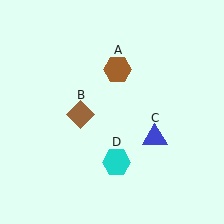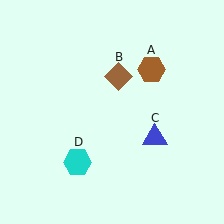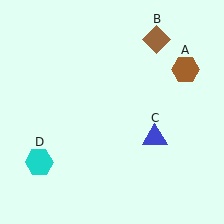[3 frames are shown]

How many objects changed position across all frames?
3 objects changed position: brown hexagon (object A), brown diamond (object B), cyan hexagon (object D).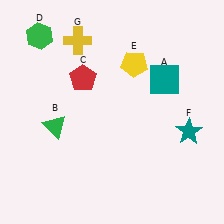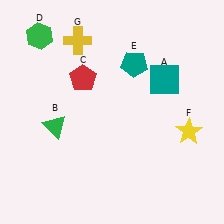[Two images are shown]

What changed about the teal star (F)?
In Image 1, F is teal. In Image 2, it changed to yellow.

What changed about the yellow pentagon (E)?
In Image 1, E is yellow. In Image 2, it changed to teal.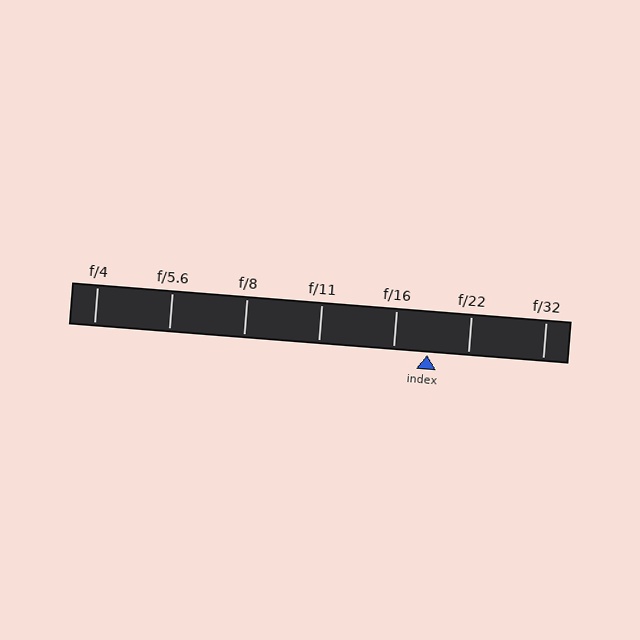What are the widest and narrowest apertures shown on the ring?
The widest aperture shown is f/4 and the narrowest is f/32.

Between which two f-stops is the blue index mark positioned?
The index mark is between f/16 and f/22.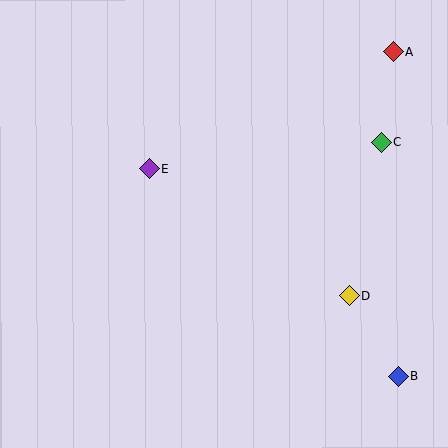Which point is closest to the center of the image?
Point E at (149, 169) is closest to the center.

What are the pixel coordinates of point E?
Point E is at (149, 169).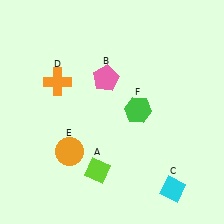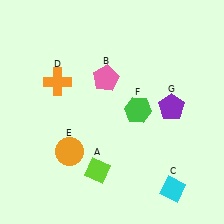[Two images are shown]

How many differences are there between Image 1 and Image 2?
There is 1 difference between the two images.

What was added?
A purple pentagon (G) was added in Image 2.